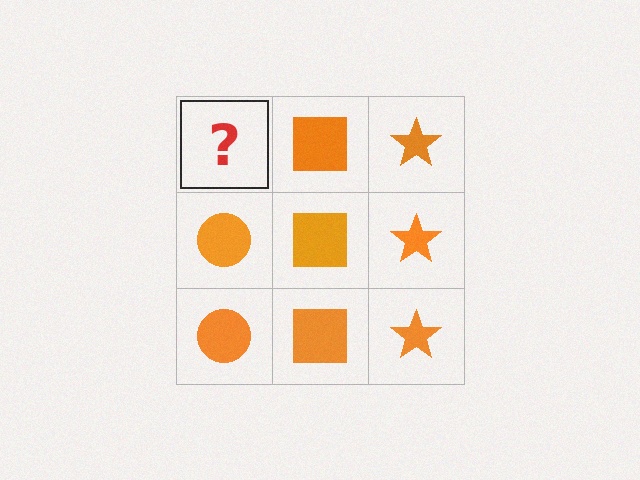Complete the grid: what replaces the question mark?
The question mark should be replaced with an orange circle.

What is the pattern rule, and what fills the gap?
The rule is that each column has a consistent shape. The gap should be filled with an orange circle.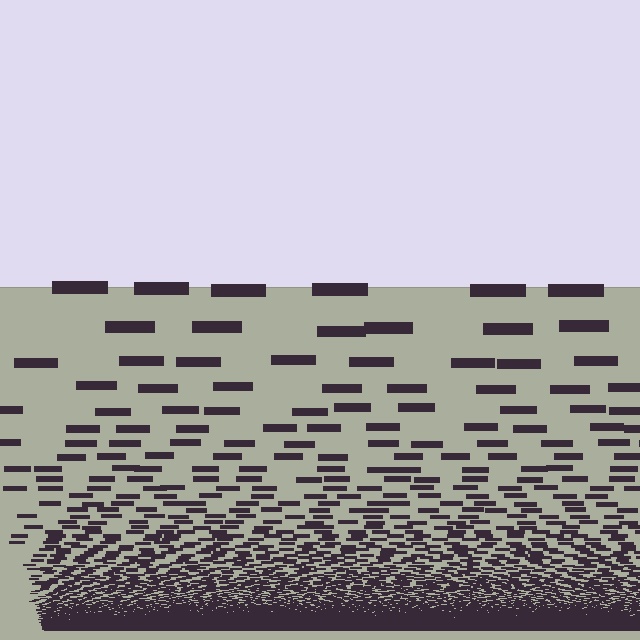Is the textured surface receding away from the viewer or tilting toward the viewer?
The surface appears to tilt toward the viewer. Texture elements get larger and sparser toward the top.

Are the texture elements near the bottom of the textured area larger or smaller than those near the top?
Smaller. The gradient is inverted — elements near the bottom are smaller and denser.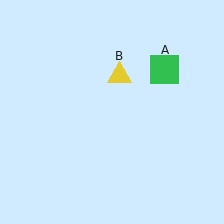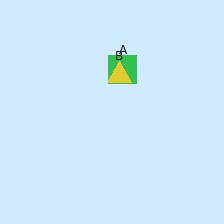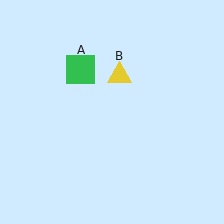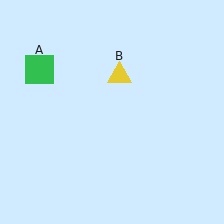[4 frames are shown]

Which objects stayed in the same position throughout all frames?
Yellow triangle (object B) remained stationary.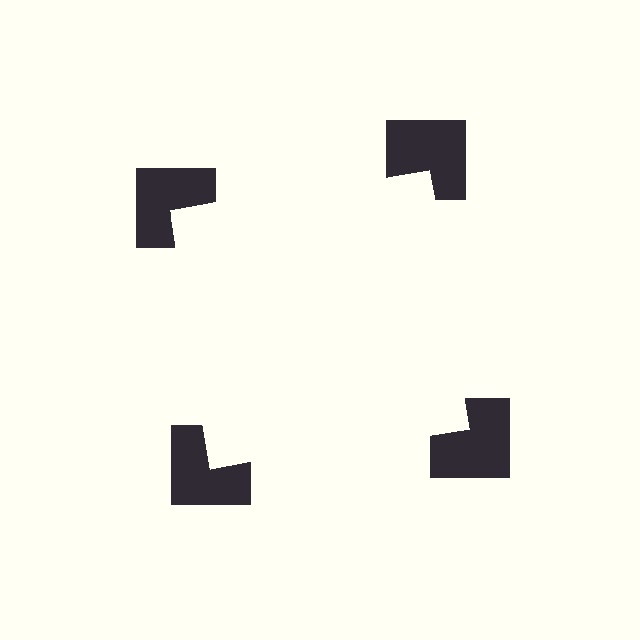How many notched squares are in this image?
There are 4 — one at each vertex of the illusory square.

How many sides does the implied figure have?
4 sides.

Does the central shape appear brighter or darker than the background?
It typically appears slightly brighter than the background, even though no actual brightness change is drawn.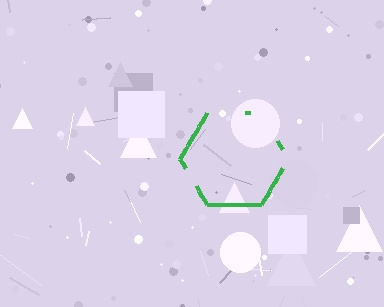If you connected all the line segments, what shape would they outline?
They would outline a hexagon.